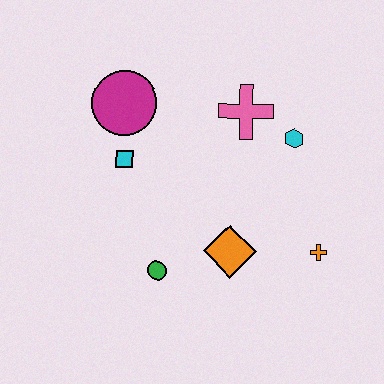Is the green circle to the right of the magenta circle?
Yes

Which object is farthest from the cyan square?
The orange cross is farthest from the cyan square.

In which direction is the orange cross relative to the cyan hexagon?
The orange cross is below the cyan hexagon.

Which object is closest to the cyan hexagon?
The pink cross is closest to the cyan hexagon.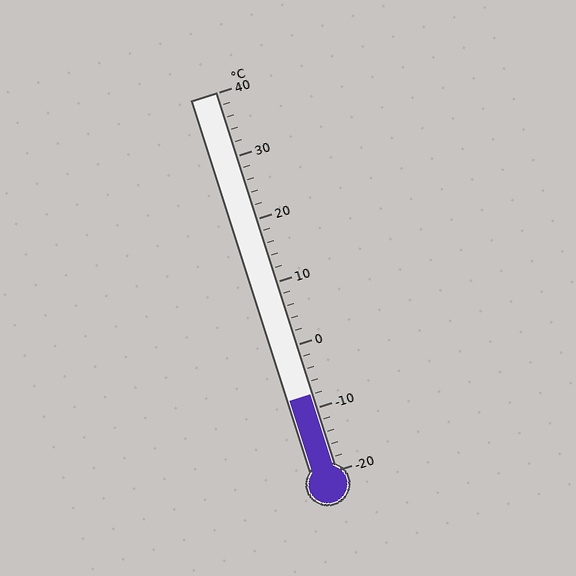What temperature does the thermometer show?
The thermometer shows approximately -8°C.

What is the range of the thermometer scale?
The thermometer scale ranges from -20°C to 40°C.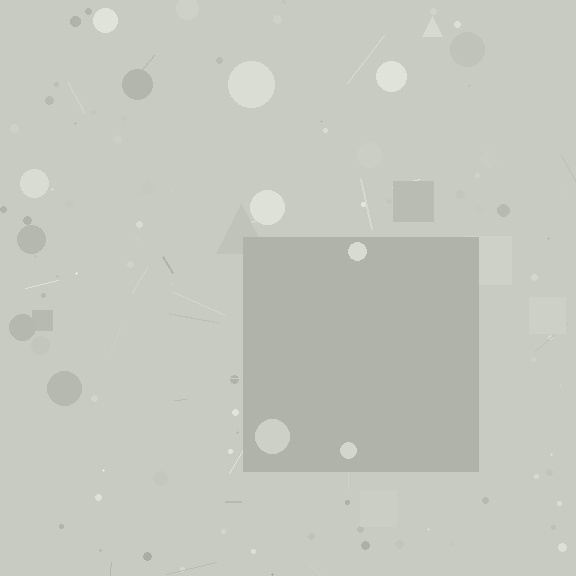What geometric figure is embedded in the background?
A square is embedded in the background.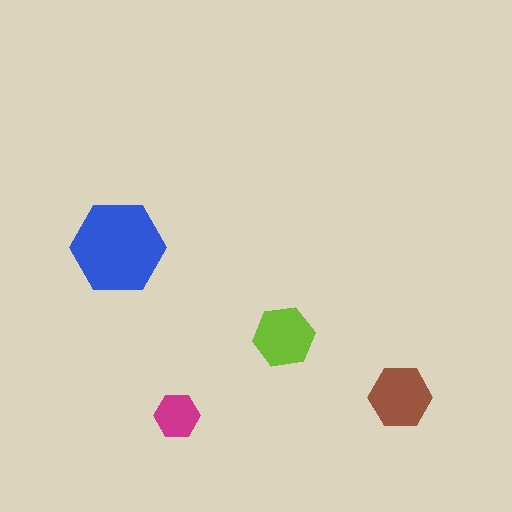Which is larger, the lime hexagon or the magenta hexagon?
The lime one.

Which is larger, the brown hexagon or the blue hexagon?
The blue one.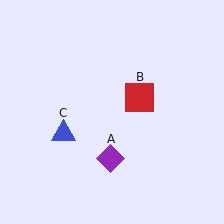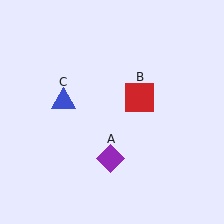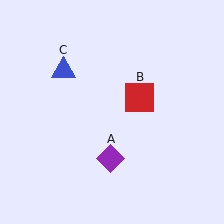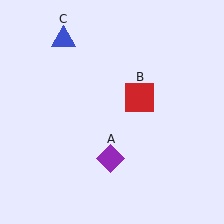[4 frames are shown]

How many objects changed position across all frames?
1 object changed position: blue triangle (object C).